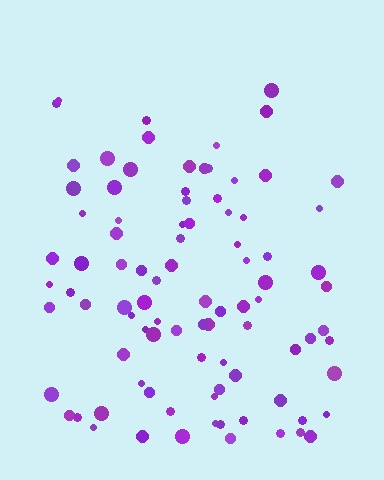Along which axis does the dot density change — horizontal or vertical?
Vertical.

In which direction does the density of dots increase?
From top to bottom, with the bottom side densest.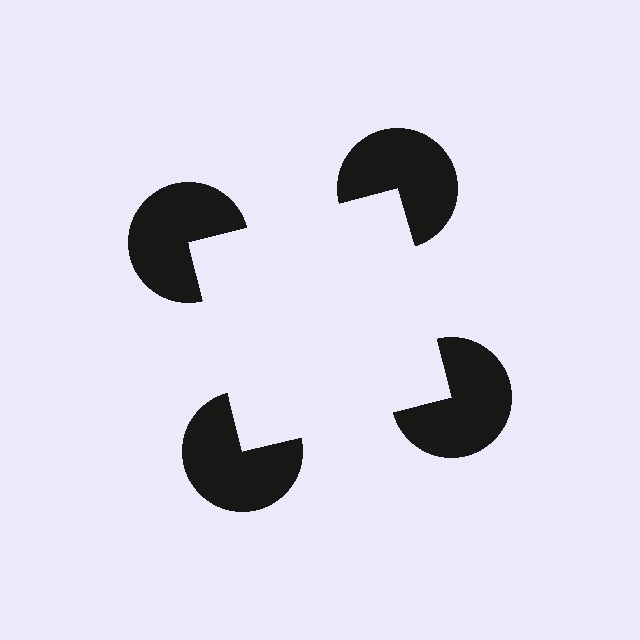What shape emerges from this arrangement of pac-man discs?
An illusory square — its edges are inferred from the aligned wedge cuts in the pac-man discs, not physically drawn.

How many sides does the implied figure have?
4 sides.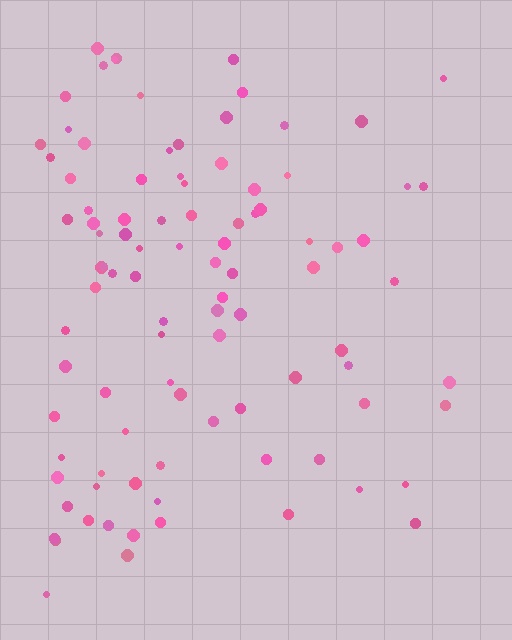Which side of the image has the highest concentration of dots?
The left.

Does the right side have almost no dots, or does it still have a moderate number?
Still a moderate number, just noticeably fewer than the left.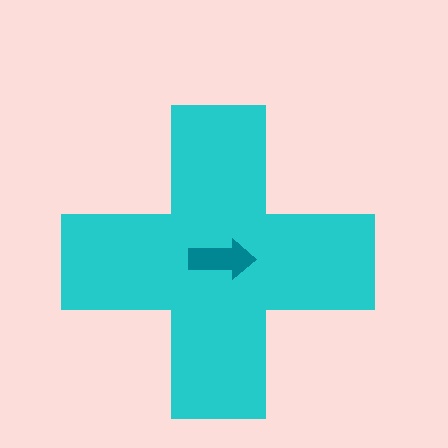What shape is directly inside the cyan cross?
The teal arrow.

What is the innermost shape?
The teal arrow.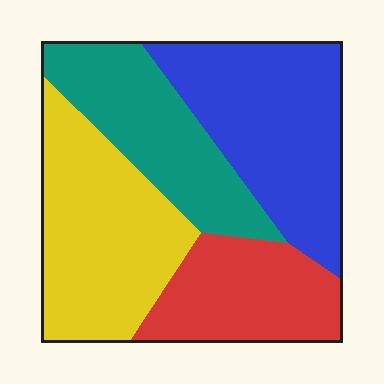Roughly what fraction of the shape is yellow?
Yellow covers roughly 30% of the shape.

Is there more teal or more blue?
Blue.